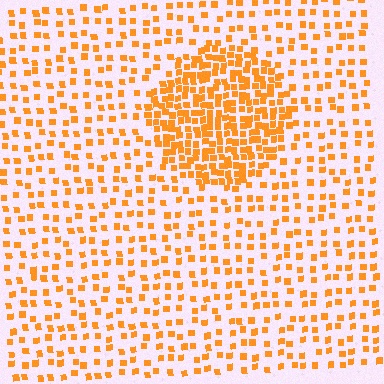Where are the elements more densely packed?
The elements are more densely packed inside the circle boundary.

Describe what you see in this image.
The image contains small orange elements arranged at two different densities. A circle-shaped region is visible where the elements are more densely packed than the surrounding area.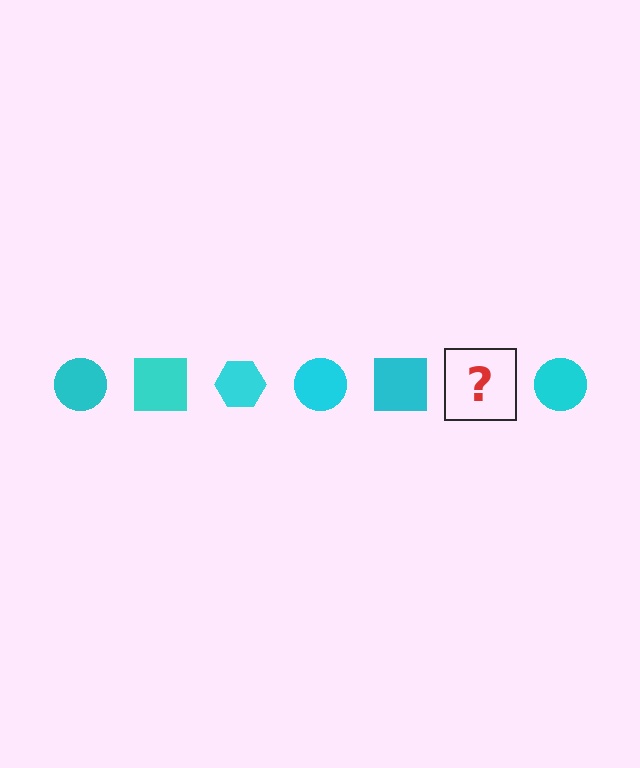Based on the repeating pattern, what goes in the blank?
The blank should be a cyan hexagon.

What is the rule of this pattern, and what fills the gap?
The rule is that the pattern cycles through circle, square, hexagon shapes in cyan. The gap should be filled with a cyan hexagon.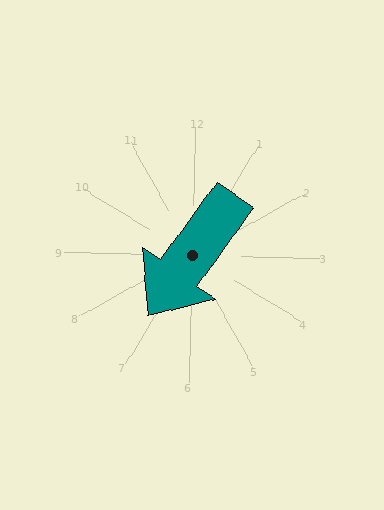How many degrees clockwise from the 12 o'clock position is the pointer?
Approximately 215 degrees.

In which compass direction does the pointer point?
Southwest.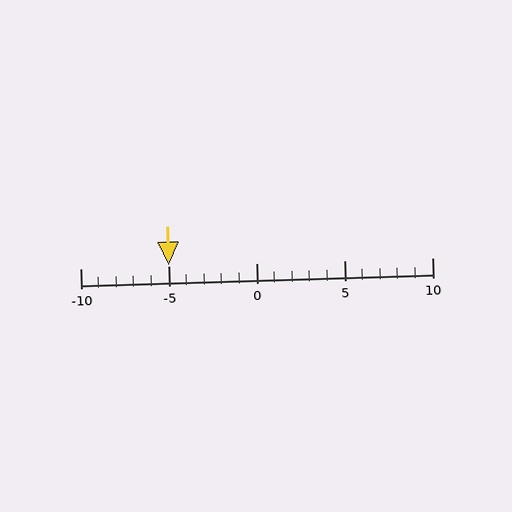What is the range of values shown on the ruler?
The ruler shows values from -10 to 10.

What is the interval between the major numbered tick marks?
The major tick marks are spaced 5 units apart.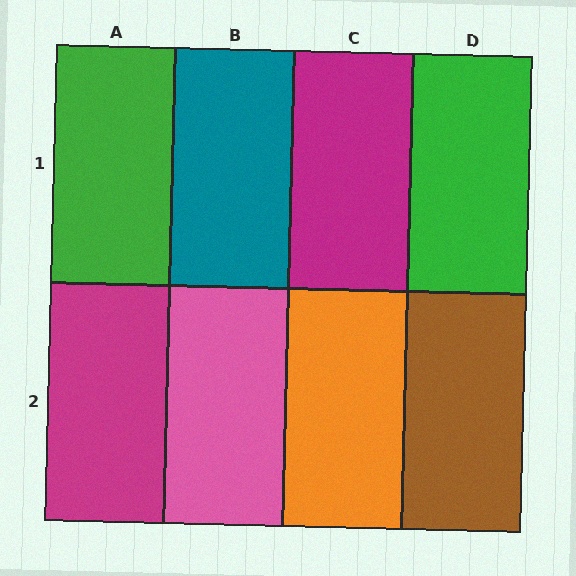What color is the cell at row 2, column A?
Magenta.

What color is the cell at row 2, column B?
Pink.